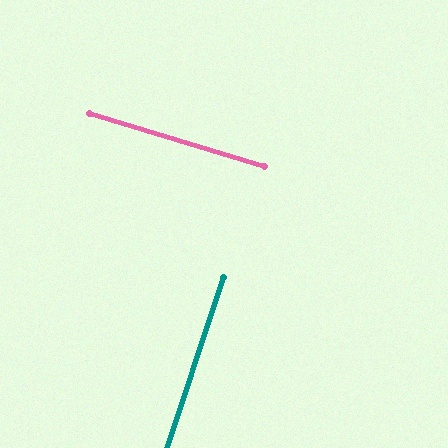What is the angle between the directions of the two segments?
Approximately 89 degrees.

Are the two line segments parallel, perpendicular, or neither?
Perpendicular — they meet at approximately 89°.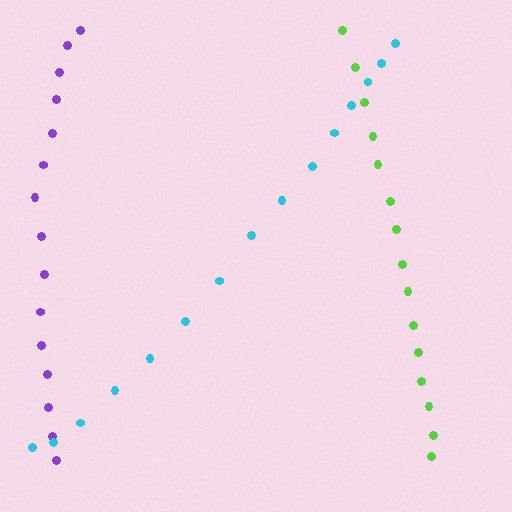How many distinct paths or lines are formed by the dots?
There are 3 distinct paths.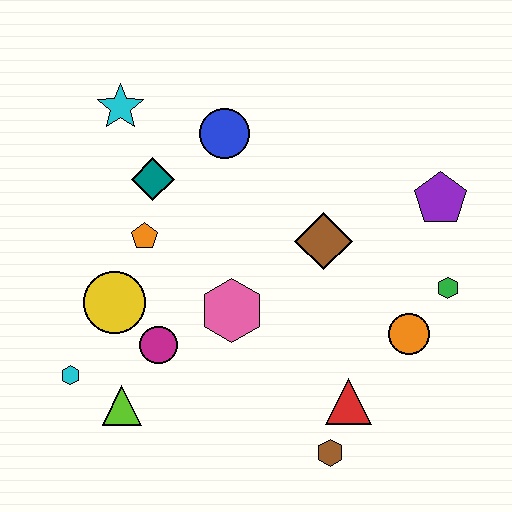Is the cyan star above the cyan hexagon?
Yes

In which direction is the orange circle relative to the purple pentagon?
The orange circle is below the purple pentagon.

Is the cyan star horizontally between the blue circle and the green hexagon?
No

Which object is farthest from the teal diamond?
The brown hexagon is farthest from the teal diamond.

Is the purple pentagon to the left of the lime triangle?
No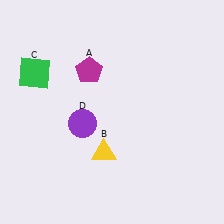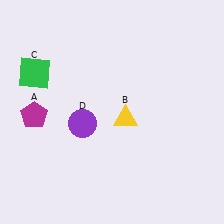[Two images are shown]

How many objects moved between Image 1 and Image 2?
2 objects moved between the two images.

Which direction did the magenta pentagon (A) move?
The magenta pentagon (A) moved left.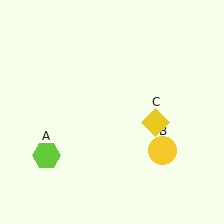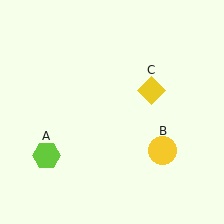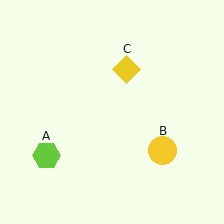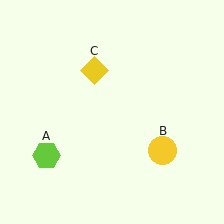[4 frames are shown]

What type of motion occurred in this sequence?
The yellow diamond (object C) rotated counterclockwise around the center of the scene.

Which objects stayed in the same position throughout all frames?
Lime hexagon (object A) and yellow circle (object B) remained stationary.